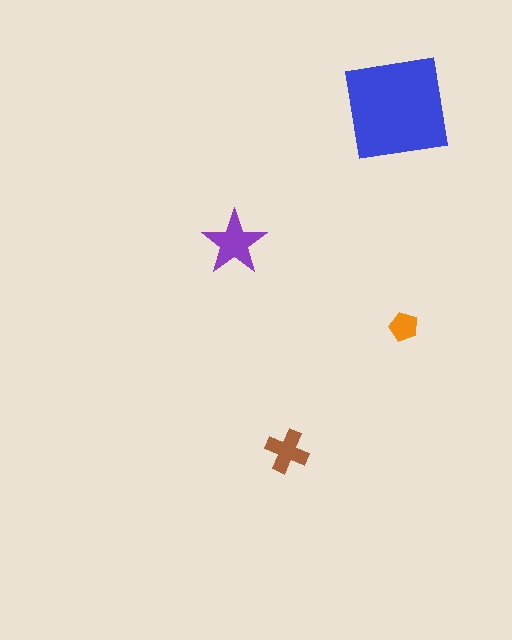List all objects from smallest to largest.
The orange pentagon, the brown cross, the purple star, the blue square.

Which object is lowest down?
The brown cross is bottommost.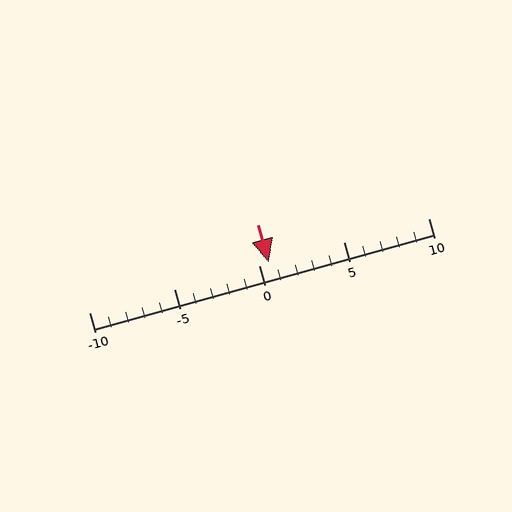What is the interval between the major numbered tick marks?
The major tick marks are spaced 5 units apart.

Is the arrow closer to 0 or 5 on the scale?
The arrow is closer to 0.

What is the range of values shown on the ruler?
The ruler shows values from -10 to 10.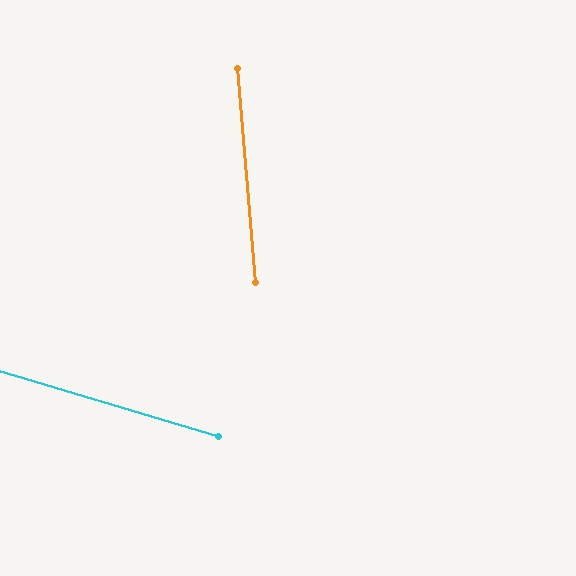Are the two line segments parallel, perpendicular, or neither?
Neither parallel nor perpendicular — they differ by about 69°.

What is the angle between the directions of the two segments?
Approximately 69 degrees.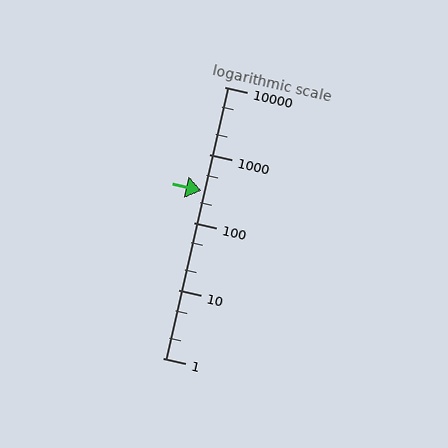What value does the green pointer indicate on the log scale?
The pointer indicates approximately 290.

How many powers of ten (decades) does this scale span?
The scale spans 4 decades, from 1 to 10000.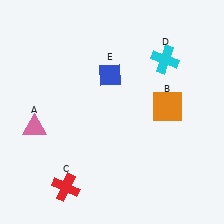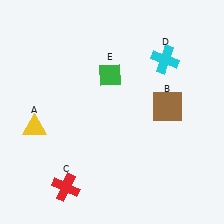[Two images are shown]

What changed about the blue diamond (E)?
In Image 1, E is blue. In Image 2, it changed to green.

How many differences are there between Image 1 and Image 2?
There are 3 differences between the two images.